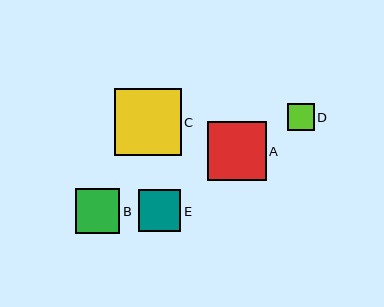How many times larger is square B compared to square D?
Square B is approximately 1.7 times the size of square D.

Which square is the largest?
Square C is the largest with a size of approximately 67 pixels.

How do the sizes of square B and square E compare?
Square B and square E are approximately the same size.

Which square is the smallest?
Square D is the smallest with a size of approximately 27 pixels.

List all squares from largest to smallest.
From largest to smallest: C, A, B, E, D.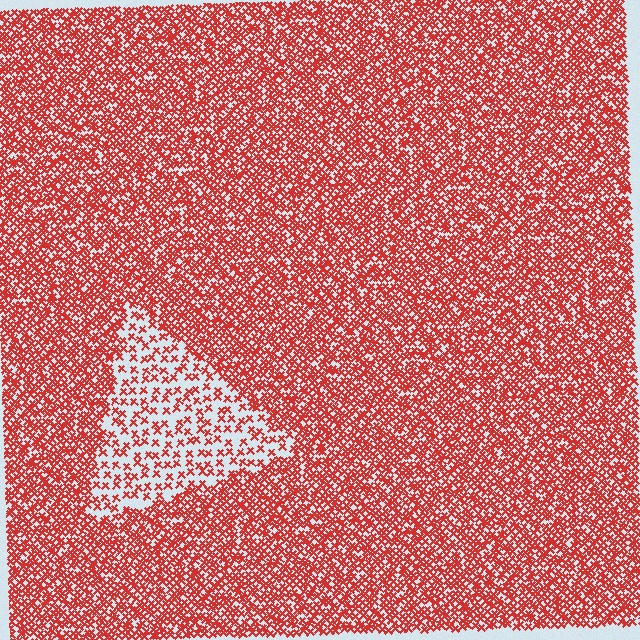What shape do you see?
I see a triangle.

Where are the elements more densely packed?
The elements are more densely packed outside the triangle boundary.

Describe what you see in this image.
The image contains small red elements arranged at two different densities. A triangle-shaped region is visible where the elements are less densely packed than the surrounding area.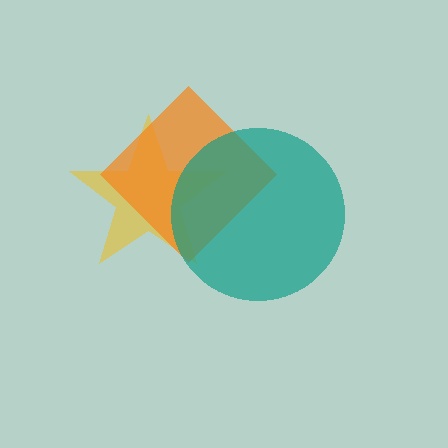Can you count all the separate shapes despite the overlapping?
Yes, there are 3 separate shapes.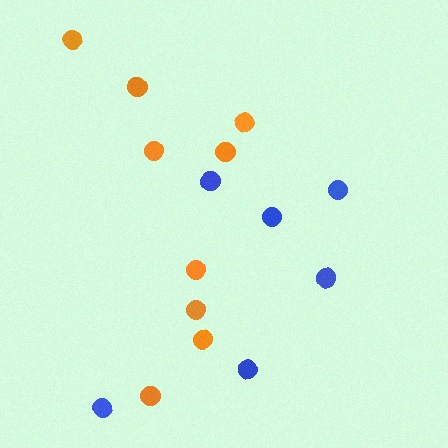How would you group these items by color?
There are 2 groups: one group of blue circles (6) and one group of orange circles (9).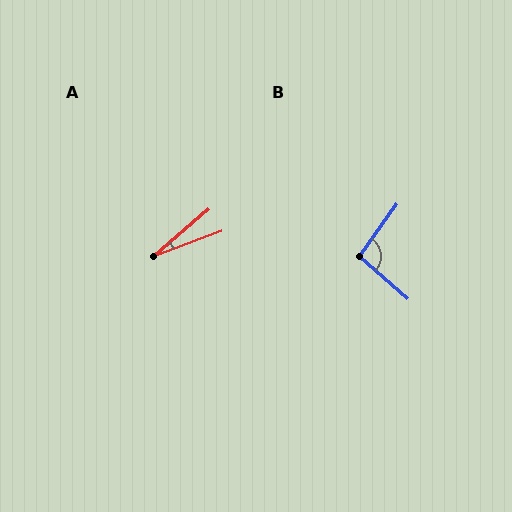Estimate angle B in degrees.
Approximately 95 degrees.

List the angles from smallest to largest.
A (21°), B (95°).